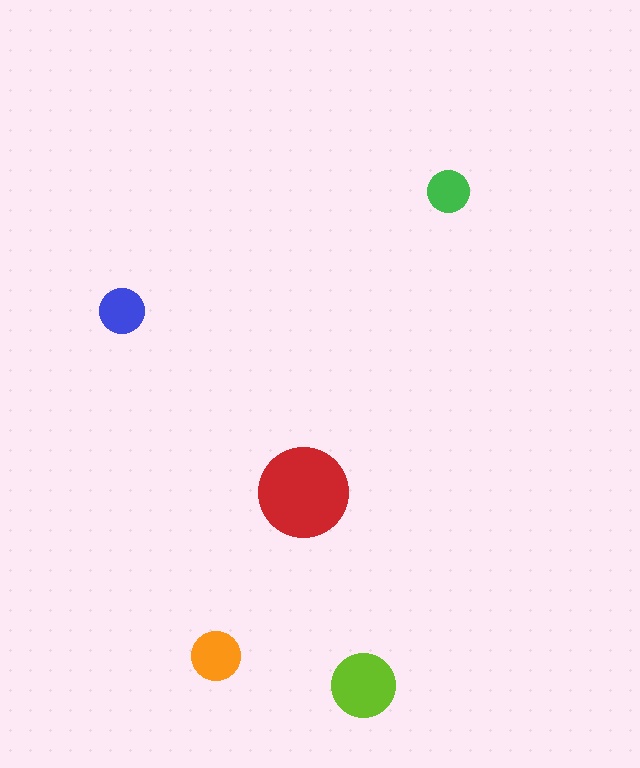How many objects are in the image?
There are 5 objects in the image.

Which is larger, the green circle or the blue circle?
The blue one.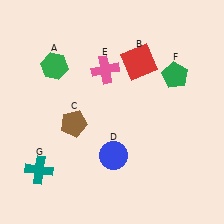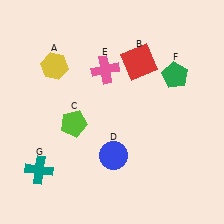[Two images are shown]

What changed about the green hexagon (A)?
In Image 1, A is green. In Image 2, it changed to yellow.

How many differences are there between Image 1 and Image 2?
There are 2 differences between the two images.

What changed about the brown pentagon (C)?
In Image 1, C is brown. In Image 2, it changed to lime.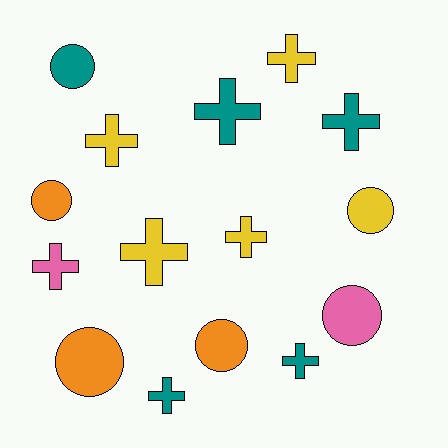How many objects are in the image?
There are 15 objects.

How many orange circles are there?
There are 3 orange circles.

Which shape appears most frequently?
Cross, with 9 objects.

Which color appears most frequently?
Yellow, with 5 objects.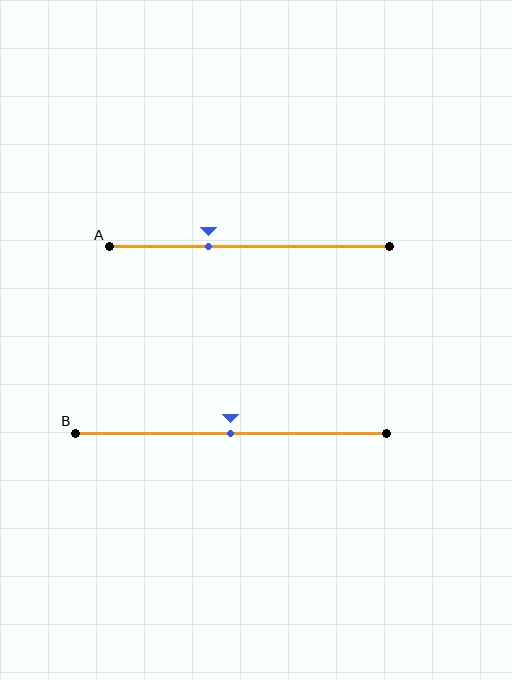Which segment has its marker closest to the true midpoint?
Segment B has its marker closest to the true midpoint.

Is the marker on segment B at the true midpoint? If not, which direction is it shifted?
Yes, the marker on segment B is at the true midpoint.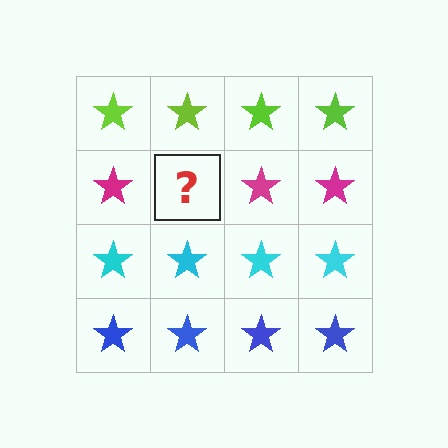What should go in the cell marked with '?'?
The missing cell should contain a magenta star.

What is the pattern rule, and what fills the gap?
The rule is that each row has a consistent color. The gap should be filled with a magenta star.